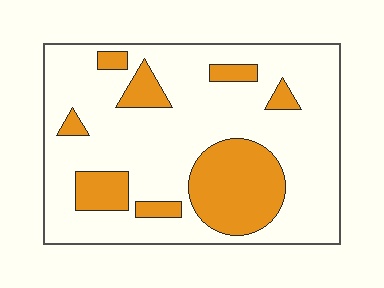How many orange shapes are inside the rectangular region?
8.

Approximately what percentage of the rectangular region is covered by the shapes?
Approximately 25%.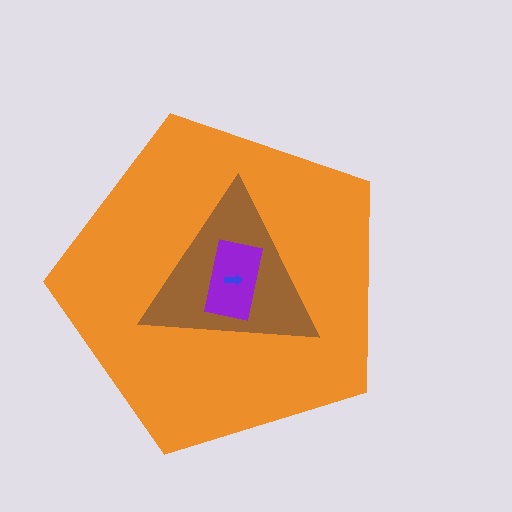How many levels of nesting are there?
4.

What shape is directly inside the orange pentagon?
The brown triangle.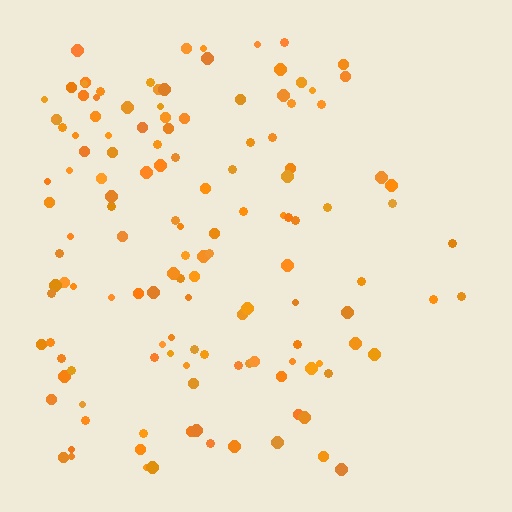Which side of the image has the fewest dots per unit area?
The right.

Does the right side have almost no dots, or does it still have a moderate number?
Still a moderate number, just noticeably fewer than the left.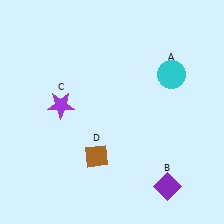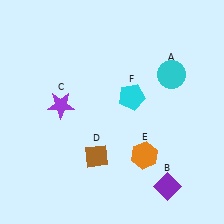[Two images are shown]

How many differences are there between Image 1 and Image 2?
There are 2 differences between the two images.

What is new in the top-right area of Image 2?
A cyan pentagon (F) was added in the top-right area of Image 2.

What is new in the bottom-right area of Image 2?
An orange hexagon (E) was added in the bottom-right area of Image 2.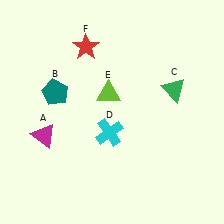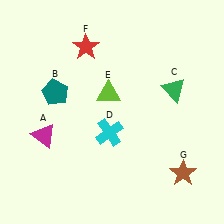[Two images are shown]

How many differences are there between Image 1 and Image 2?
There is 1 difference between the two images.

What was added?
A brown star (G) was added in Image 2.